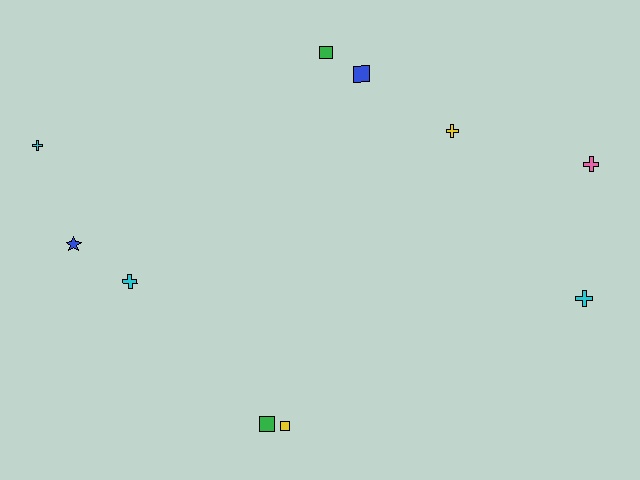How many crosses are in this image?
There are 5 crosses.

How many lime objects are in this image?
There are no lime objects.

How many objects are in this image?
There are 10 objects.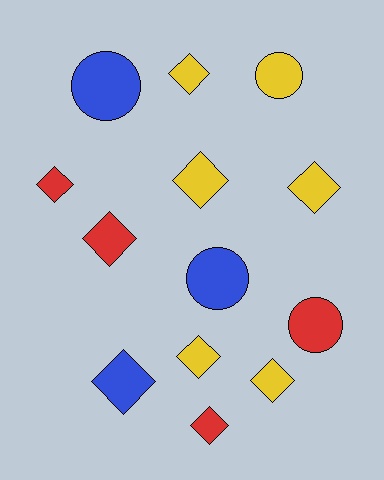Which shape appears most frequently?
Diamond, with 9 objects.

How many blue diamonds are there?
There is 1 blue diamond.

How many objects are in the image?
There are 13 objects.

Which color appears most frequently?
Yellow, with 6 objects.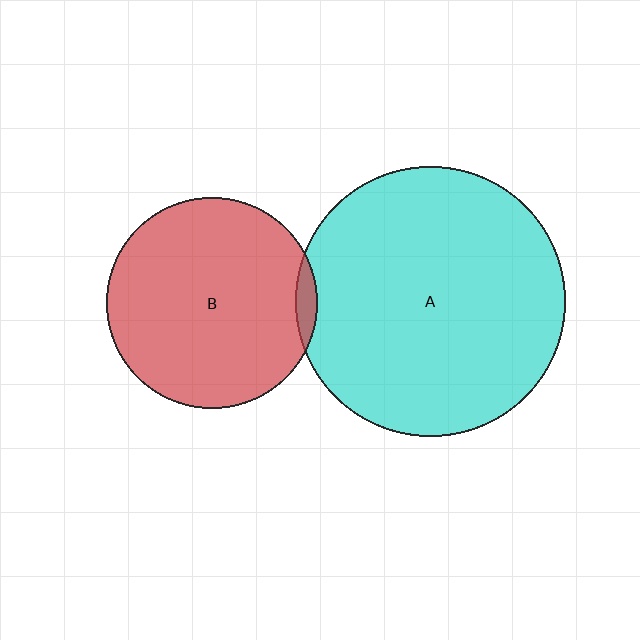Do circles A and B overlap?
Yes.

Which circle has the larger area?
Circle A (cyan).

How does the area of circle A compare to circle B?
Approximately 1.6 times.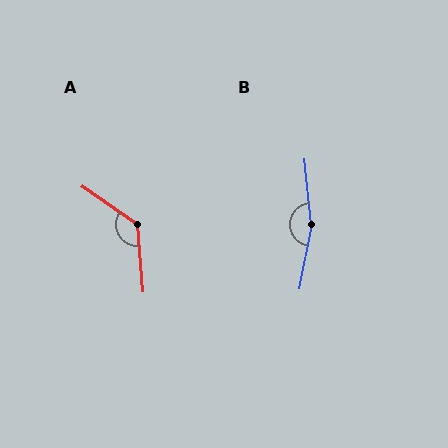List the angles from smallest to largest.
A (129°), B (163°).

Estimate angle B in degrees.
Approximately 163 degrees.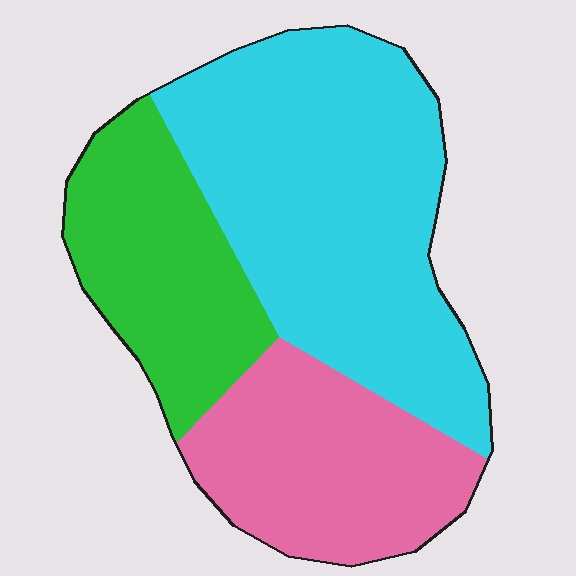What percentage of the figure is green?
Green takes up about one quarter (1/4) of the figure.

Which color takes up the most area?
Cyan, at roughly 50%.